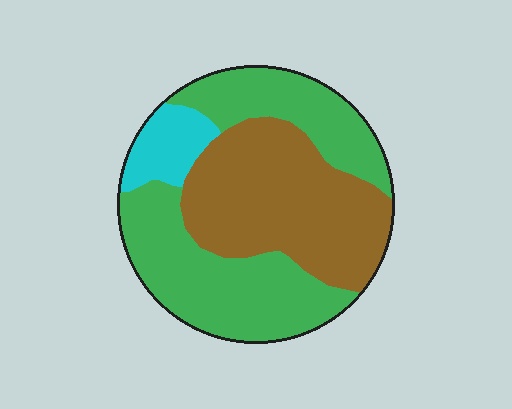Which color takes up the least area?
Cyan, at roughly 10%.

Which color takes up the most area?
Green, at roughly 50%.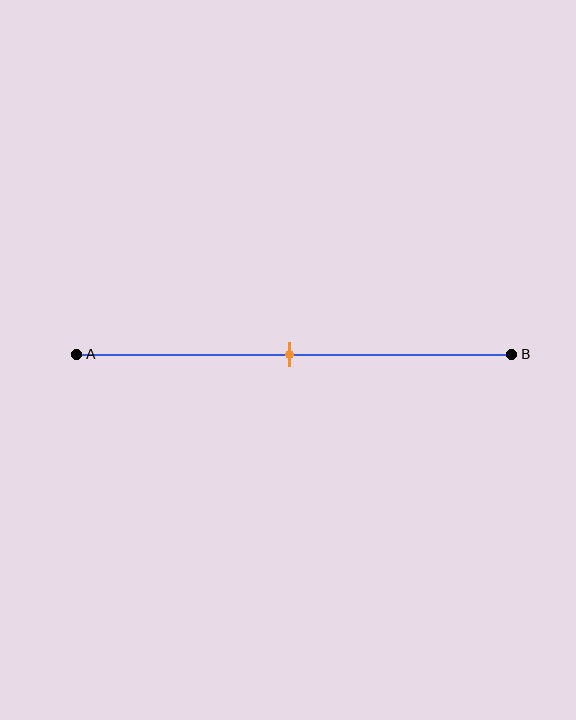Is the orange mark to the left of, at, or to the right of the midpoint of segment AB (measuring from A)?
The orange mark is approximately at the midpoint of segment AB.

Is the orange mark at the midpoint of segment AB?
Yes, the mark is approximately at the midpoint.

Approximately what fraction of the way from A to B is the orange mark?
The orange mark is approximately 50% of the way from A to B.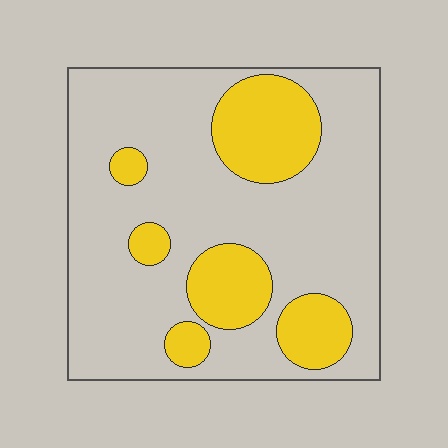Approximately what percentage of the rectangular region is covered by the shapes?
Approximately 25%.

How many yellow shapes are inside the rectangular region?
6.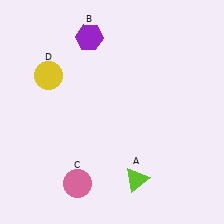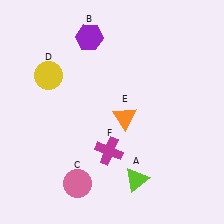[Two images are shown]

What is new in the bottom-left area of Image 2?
A magenta cross (F) was added in the bottom-left area of Image 2.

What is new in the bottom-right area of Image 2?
An orange triangle (E) was added in the bottom-right area of Image 2.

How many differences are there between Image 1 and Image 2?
There are 2 differences between the two images.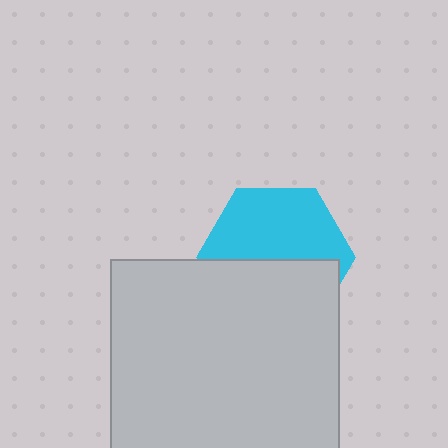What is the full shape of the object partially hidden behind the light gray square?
The partially hidden object is a cyan hexagon.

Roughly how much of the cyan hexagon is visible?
About half of it is visible (roughly 54%).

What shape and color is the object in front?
The object in front is a light gray square.